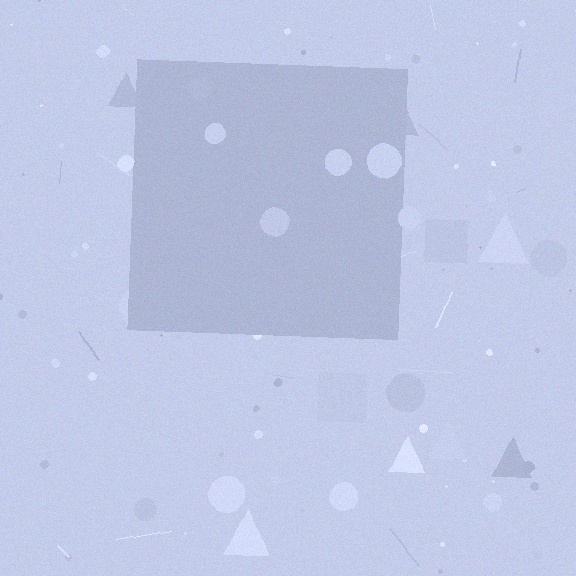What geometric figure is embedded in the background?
A square is embedded in the background.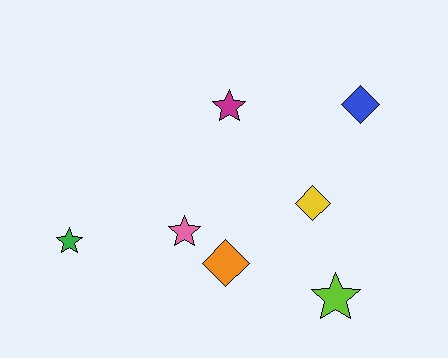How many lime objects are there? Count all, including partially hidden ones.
There is 1 lime object.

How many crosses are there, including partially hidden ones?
There are no crosses.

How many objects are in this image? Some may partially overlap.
There are 7 objects.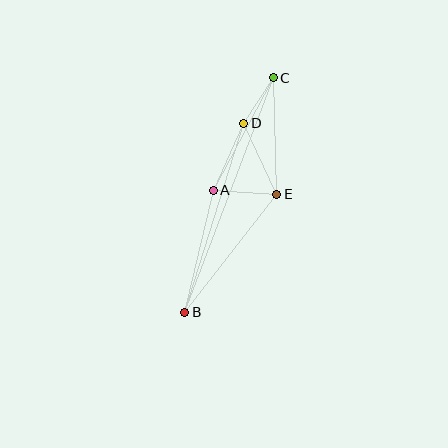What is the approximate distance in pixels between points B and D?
The distance between B and D is approximately 198 pixels.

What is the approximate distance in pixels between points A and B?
The distance between A and B is approximately 126 pixels.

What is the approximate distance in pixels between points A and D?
The distance between A and D is approximately 73 pixels.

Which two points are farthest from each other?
Points B and C are farthest from each other.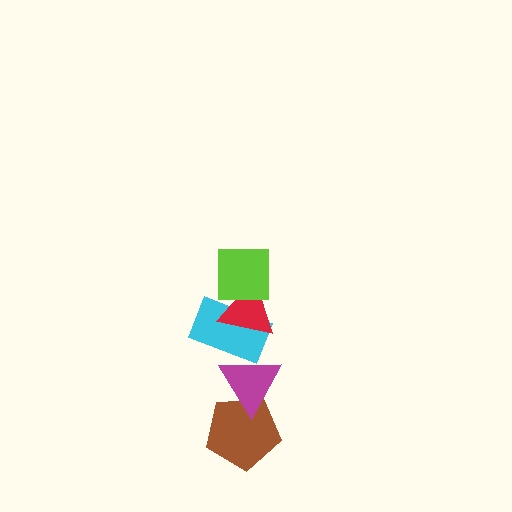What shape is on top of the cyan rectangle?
The red triangle is on top of the cyan rectangle.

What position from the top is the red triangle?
The red triangle is 2nd from the top.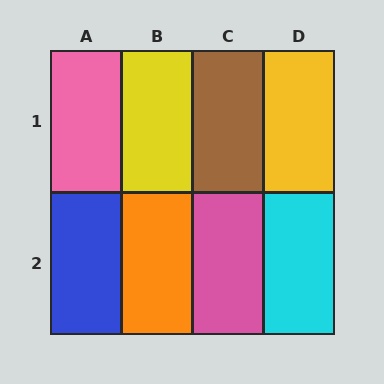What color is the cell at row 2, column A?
Blue.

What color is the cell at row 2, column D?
Cyan.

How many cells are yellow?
2 cells are yellow.